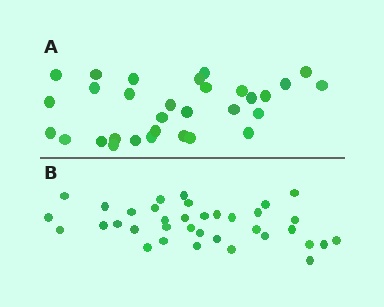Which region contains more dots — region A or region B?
Region B (the bottom region) has more dots.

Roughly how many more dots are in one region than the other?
Region B has about 5 more dots than region A.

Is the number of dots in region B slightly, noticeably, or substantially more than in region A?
Region B has only slightly more — the two regions are fairly close. The ratio is roughly 1.2 to 1.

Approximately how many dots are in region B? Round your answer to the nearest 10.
About 40 dots. (The exact count is 36, which rounds to 40.)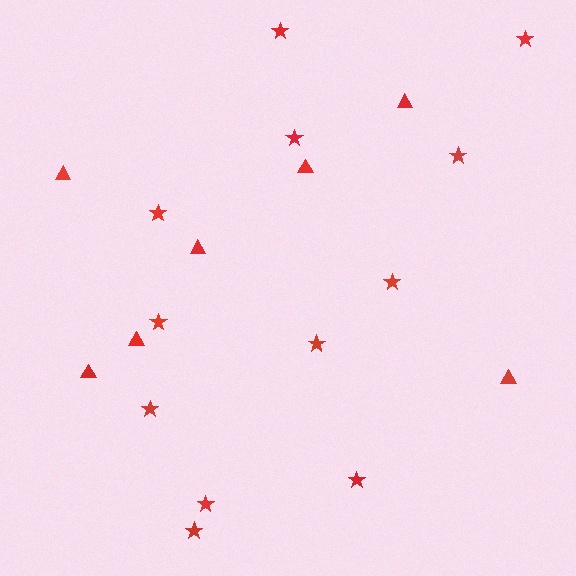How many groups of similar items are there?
There are 2 groups: one group of triangles (7) and one group of stars (12).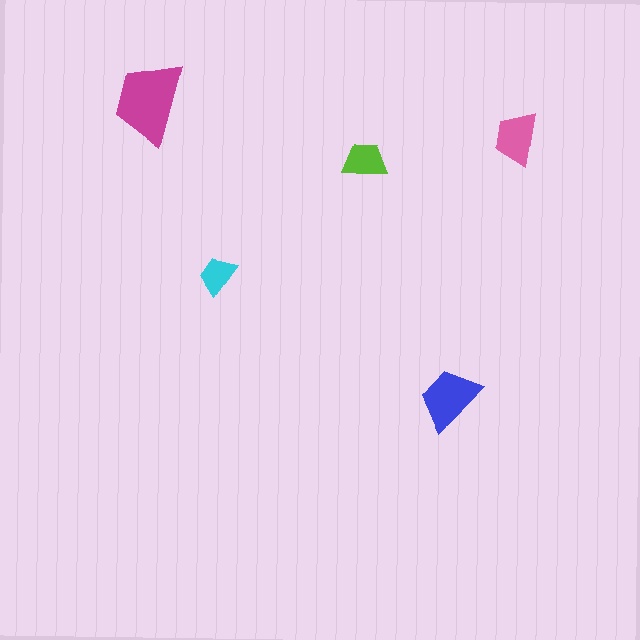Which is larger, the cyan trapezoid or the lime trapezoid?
The lime one.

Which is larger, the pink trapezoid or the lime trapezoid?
The pink one.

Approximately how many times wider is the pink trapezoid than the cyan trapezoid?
About 1.5 times wider.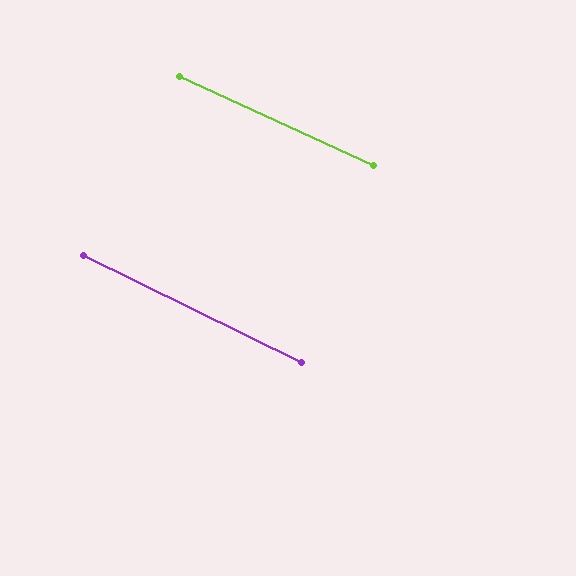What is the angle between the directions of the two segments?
Approximately 2 degrees.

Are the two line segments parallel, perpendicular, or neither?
Parallel — their directions differ by only 1.6°.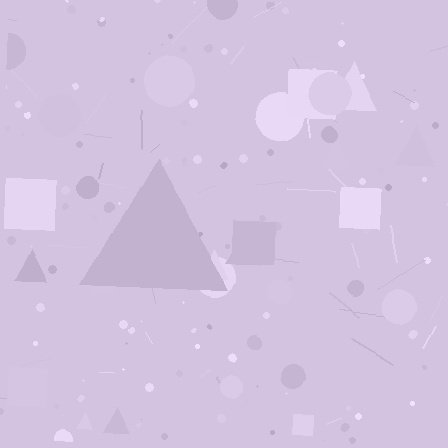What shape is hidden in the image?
A triangle is hidden in the image.